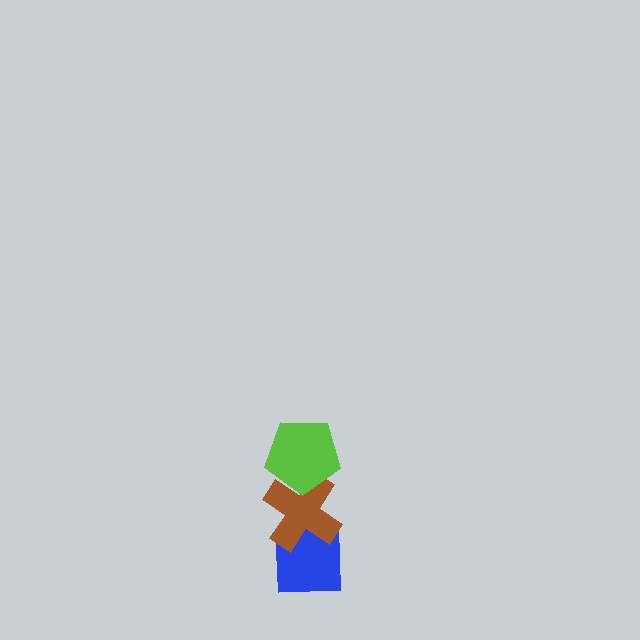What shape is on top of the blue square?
The brown cross is on top of the blue square.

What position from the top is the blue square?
The blue square is 3rd from the top.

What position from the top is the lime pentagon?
The lime pentagon is 1st from the top.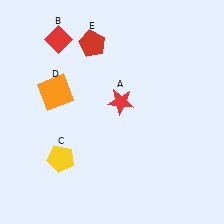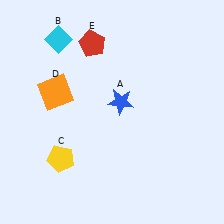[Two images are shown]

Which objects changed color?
A changed from red to blue. B changed from red to cyan.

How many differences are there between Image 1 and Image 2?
There are 2 differences between the two images.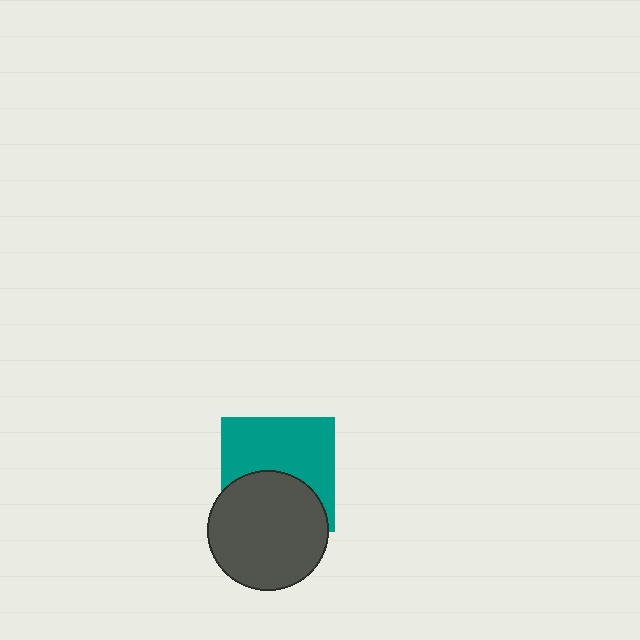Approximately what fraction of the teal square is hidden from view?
Roughly 42% of the teal square is hidden behind the dark gray circle.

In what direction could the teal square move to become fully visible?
The teal square could move up. That would shift it out from behind the dark gray circle entirely.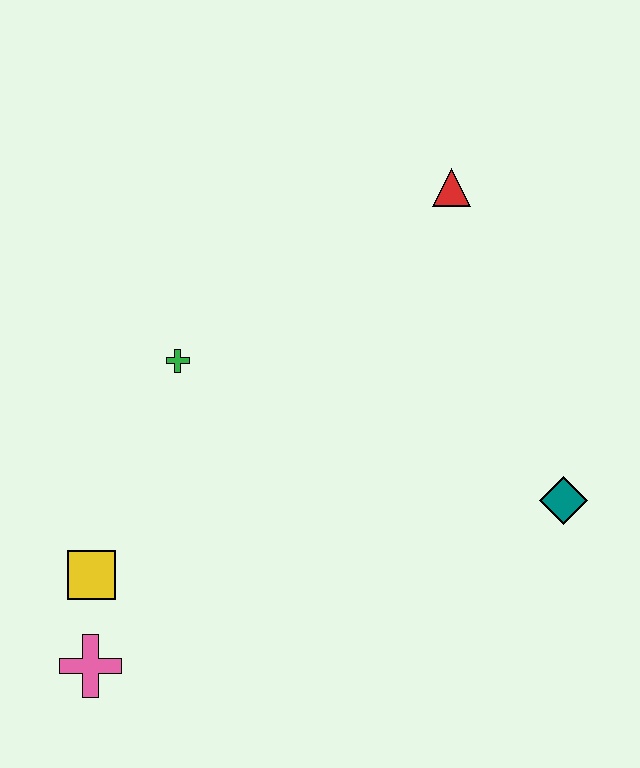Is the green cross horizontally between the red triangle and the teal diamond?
No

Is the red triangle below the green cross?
No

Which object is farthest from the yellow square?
The red triangle is farthest from the yellow square.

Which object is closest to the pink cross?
The yellow square is closest to the pink cross.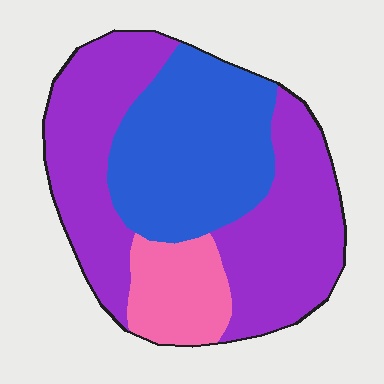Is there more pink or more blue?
Blue.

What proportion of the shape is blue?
Blue covers roughly 35% of the shape.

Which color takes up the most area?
Purple, at roughly 50%.